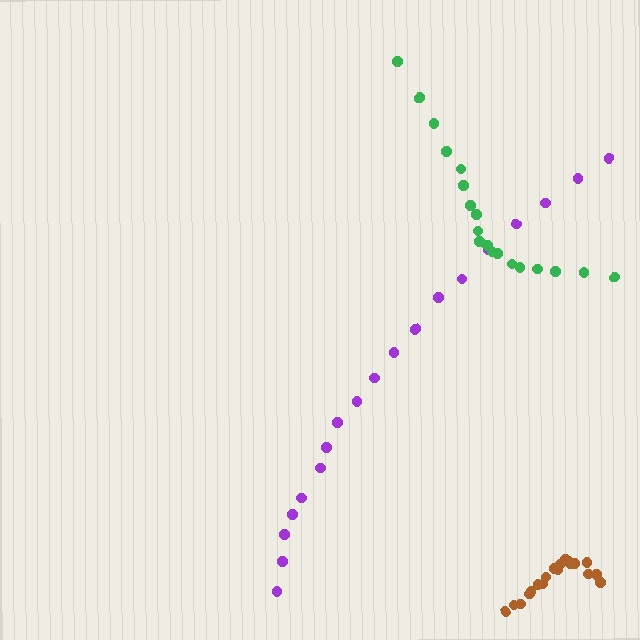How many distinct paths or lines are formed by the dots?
There are 3 distinct paths.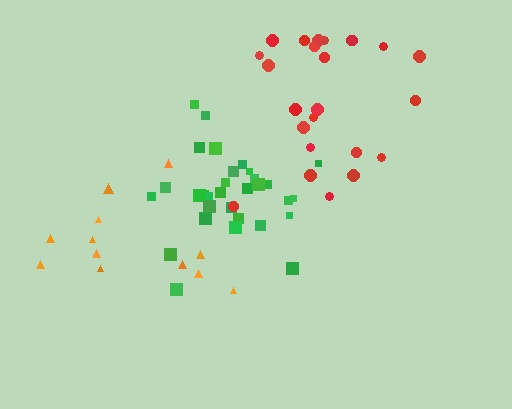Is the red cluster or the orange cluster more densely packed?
Red.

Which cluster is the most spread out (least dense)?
Orange.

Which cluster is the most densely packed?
Green.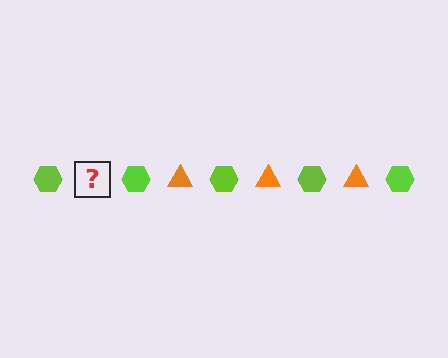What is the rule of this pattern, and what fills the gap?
The rule is that the pattern alternates between lime hexagon and orange triangle. The gap should be filled with an orange triangle.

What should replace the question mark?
The question mark should be replaced with an orange triangle.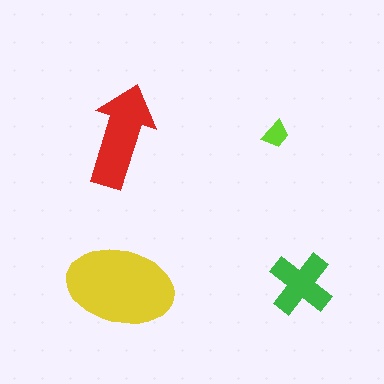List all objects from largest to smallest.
The yellow ellipse, the red arrow, the green cross, the lime trapezoid.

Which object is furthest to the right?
The green cross is rightmost.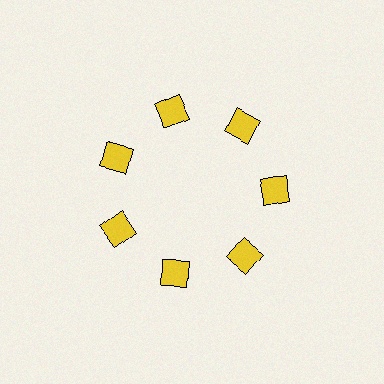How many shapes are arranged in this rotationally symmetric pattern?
There are 7 shapes, arranged in 7 groups of 1.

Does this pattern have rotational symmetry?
Yes, this pattern has 7-fold rotational symmetry. It looks the same after rotating 51 degrees around the center.